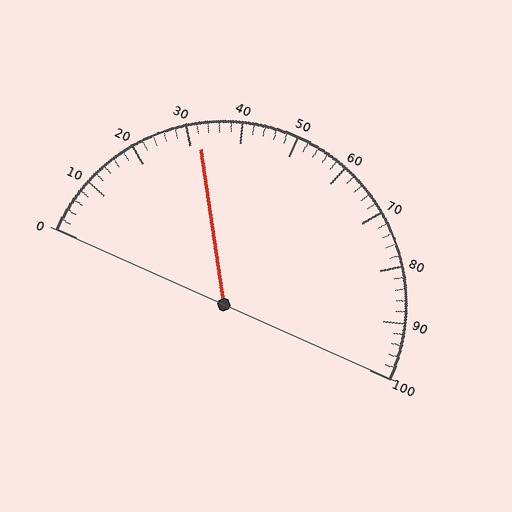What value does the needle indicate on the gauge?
The needle indicates approximately 32.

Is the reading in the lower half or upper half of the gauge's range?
The reading is in the lower half of the range (0 to 100).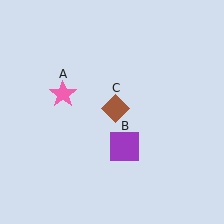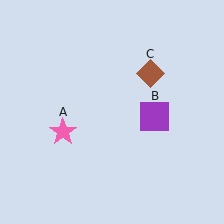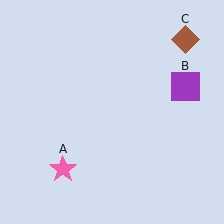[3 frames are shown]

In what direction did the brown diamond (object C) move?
The brown diamond (object C) moved up and to the right.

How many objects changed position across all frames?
3 objects changed position: pink star (object A), purple square (object B), brown diamond (object C).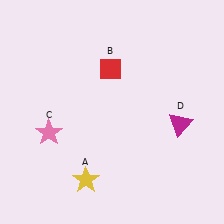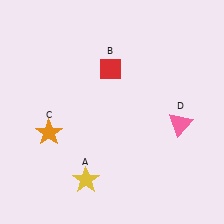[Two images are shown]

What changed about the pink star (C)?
In Image 1, C is pink. In Image 2, it changed to orange.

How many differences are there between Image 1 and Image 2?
There are 2 differences between the two images.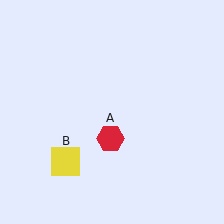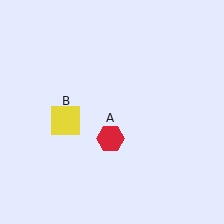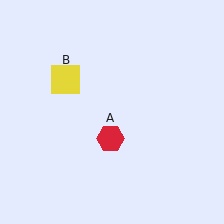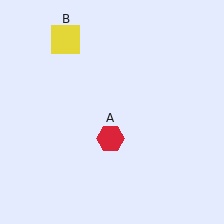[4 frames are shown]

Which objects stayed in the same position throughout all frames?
Red hexagon (object A) remained stationary.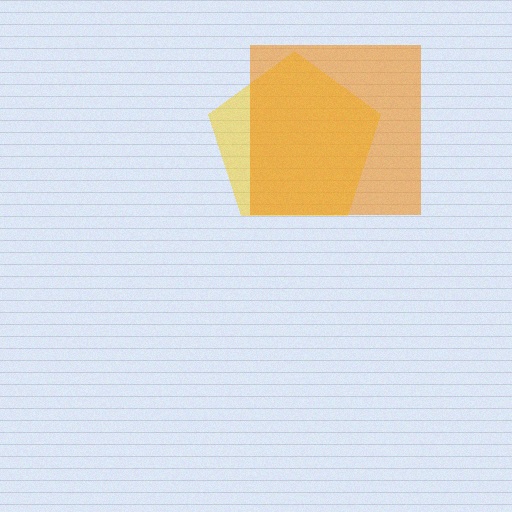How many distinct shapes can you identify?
There are 2 distinct shapes: a yellow pentagon, an orange square.